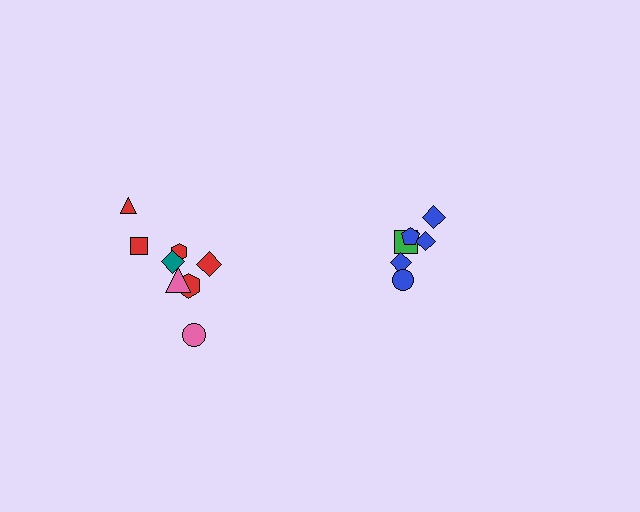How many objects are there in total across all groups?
There are 14 objects.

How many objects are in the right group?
There are 6 objects.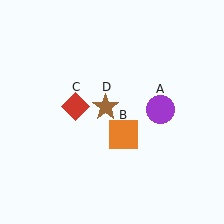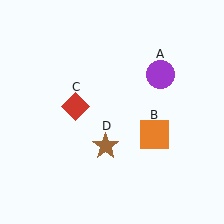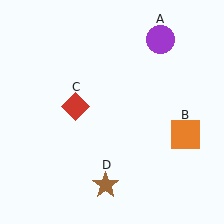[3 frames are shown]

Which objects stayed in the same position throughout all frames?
Red diamond (object C) remained stationary.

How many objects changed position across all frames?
3 objects changed position: purple circle (object A), orange square (object B), brown star (object D).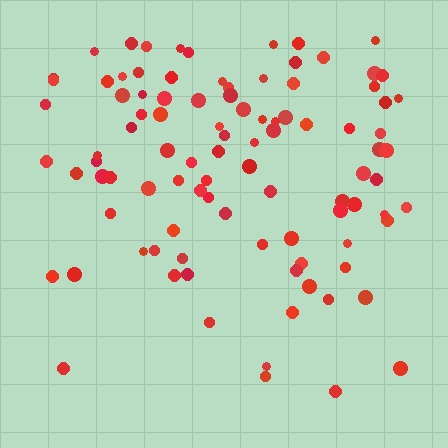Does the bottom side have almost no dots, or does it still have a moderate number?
Still a moderate number, just noticeably fewer than the top.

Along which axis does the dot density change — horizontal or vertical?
Vertical.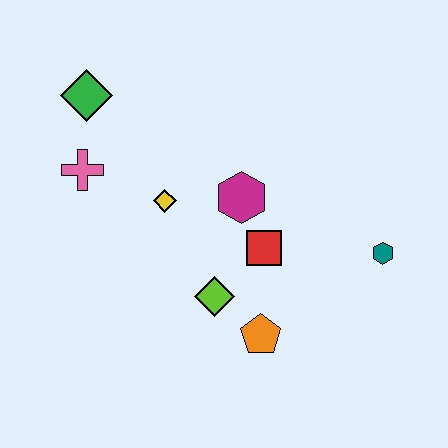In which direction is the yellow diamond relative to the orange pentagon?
The yellow diamond is above the orange pentagon.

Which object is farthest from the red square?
The green diamond is farthest from the red square.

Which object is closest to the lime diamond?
The orange pentagon is closest to the lime diamond.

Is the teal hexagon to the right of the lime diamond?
Yes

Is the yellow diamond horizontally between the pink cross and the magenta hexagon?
Yes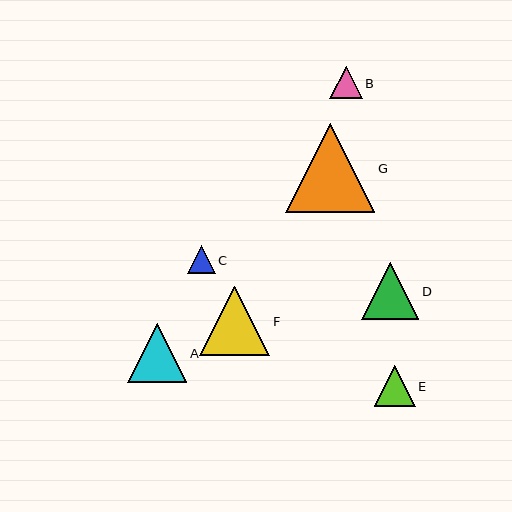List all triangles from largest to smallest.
From largest to smallest: G, F, A, D, E, B, C.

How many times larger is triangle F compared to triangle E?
Triangle F is approximately 1.7 times the size of triangle E.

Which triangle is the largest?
Triangle G is the largest with a size of approximately 89 pixels.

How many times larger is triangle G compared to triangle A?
Triangle G is approximately 1.5 times the size of triangle A.